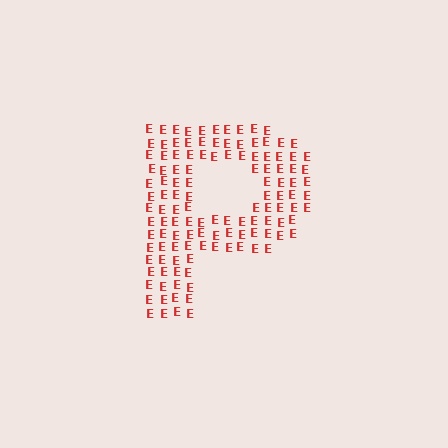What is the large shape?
The large shape is the letter P.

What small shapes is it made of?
It is made of small letter E's.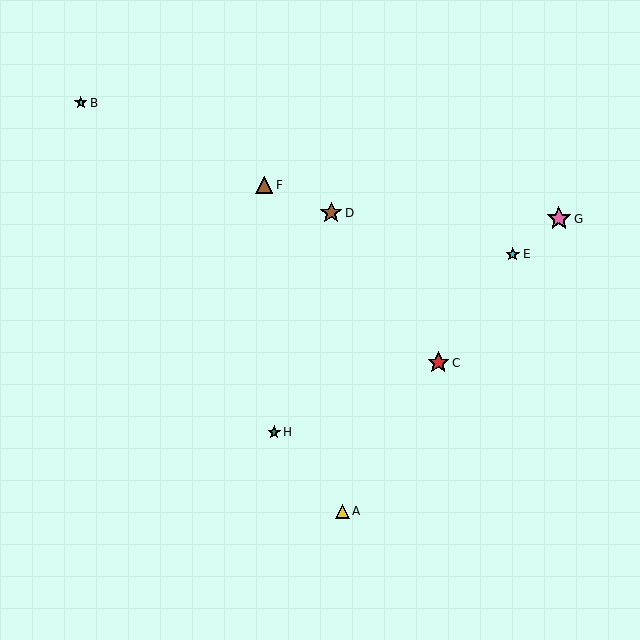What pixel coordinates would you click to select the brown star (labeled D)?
Click at (331, 213) to select the brown star D.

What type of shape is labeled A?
Shape A is a yellow triangle.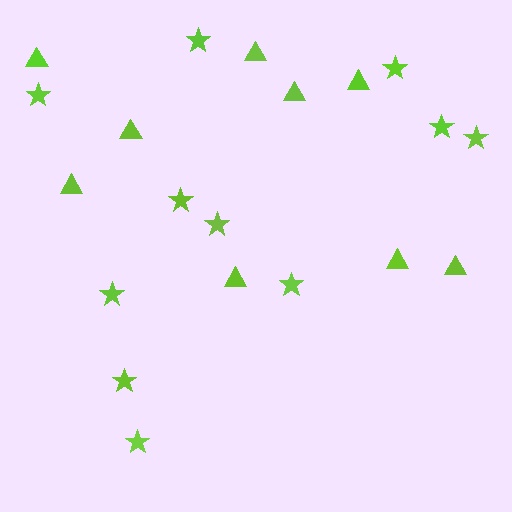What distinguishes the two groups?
There are 2 groups: one group of stars (11) and one group of triangles (9).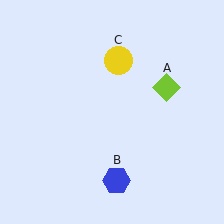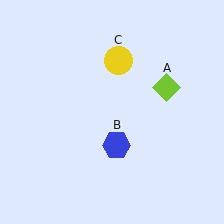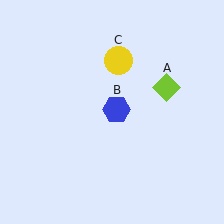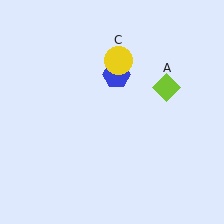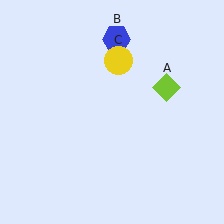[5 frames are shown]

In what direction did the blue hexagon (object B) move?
The blue hexagon (object B) moved up.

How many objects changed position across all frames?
1 object changed position: blue hexagon (object B).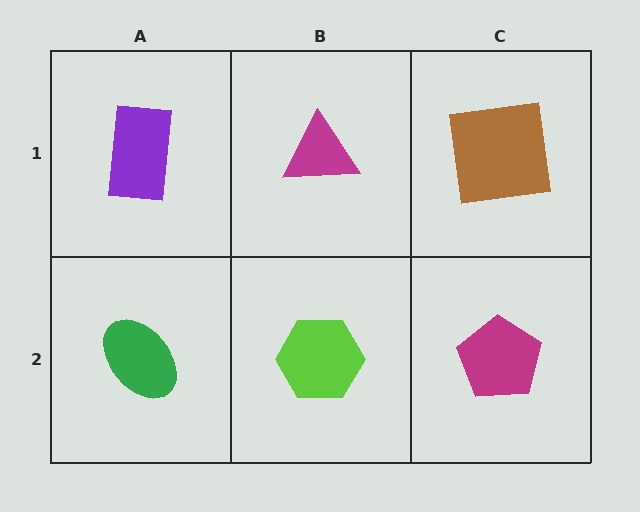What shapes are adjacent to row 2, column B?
A magenta triangle (row 1, column B), a green ellipse (row 2, column A), a magenta pentagon (row 2, column C).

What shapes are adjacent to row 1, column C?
A magenta pentagon (row 2, column C), a magenta triangle (row 1, column B).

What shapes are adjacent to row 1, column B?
A lime hexagon (row 2, column B), a purple rectangle (row 1, column A), a brown square (row 1, column C).